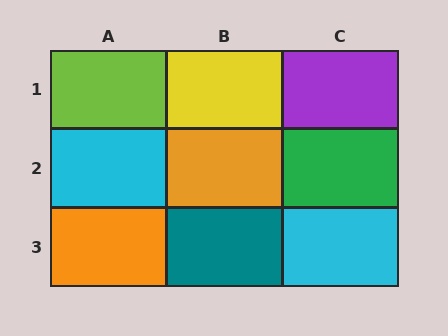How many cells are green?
1 cell is green.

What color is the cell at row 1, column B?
Yellow.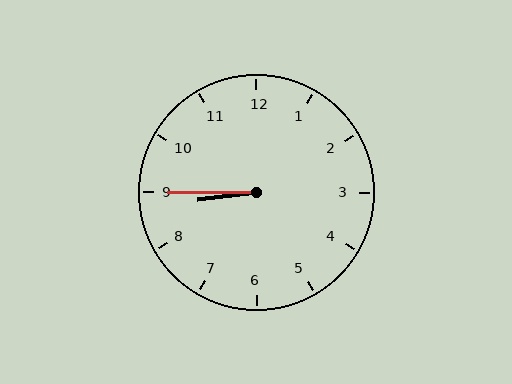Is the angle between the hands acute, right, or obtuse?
It is acute.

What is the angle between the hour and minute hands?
Approximately 8 degrees.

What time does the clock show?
8:45.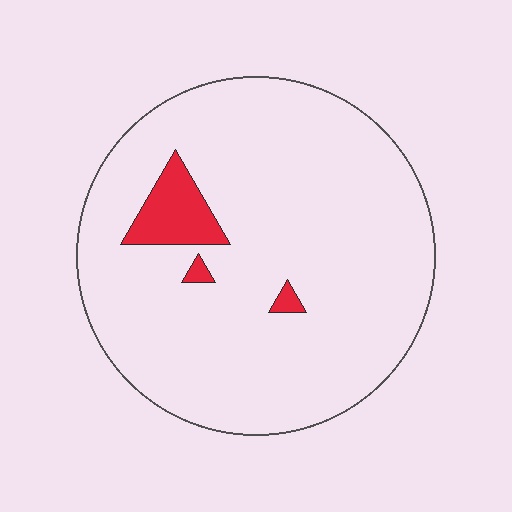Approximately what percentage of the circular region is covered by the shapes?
Approximately 5%.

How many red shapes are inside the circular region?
3.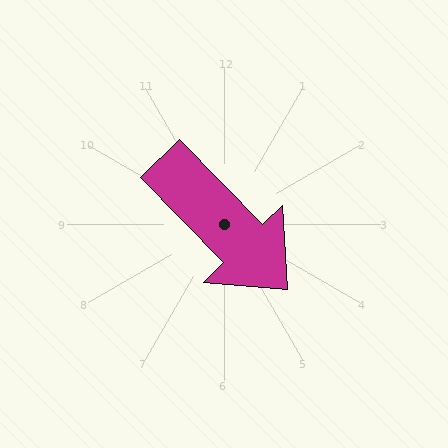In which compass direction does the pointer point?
Southeast.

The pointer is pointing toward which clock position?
Roughly 5 o'clock.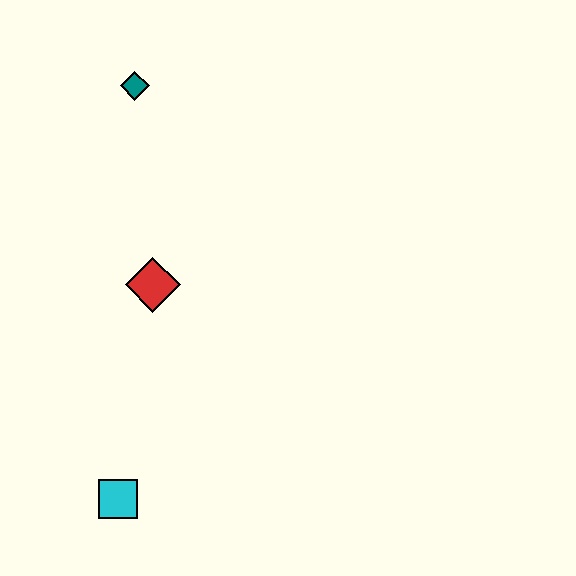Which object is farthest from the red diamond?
The cyan square is farthest from the red diamond.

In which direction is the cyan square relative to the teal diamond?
The cyan square is below the teal diamond.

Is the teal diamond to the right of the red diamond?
No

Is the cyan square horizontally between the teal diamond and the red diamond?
No